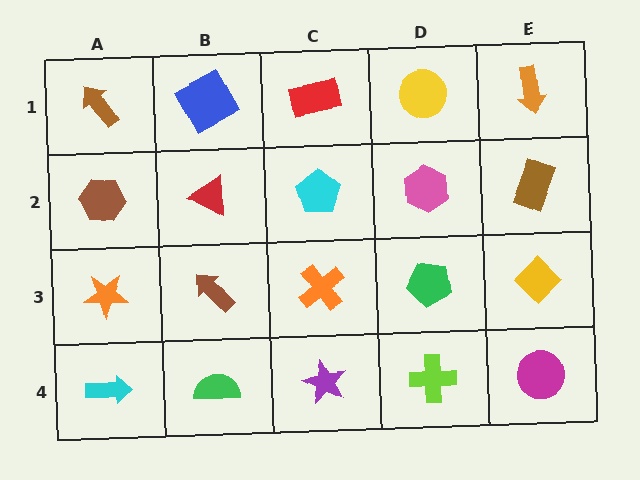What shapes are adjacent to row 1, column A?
A brown hexagon (row 2, column A), a blue square (row 1, column B).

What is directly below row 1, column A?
A brown hexagon.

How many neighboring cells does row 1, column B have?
3.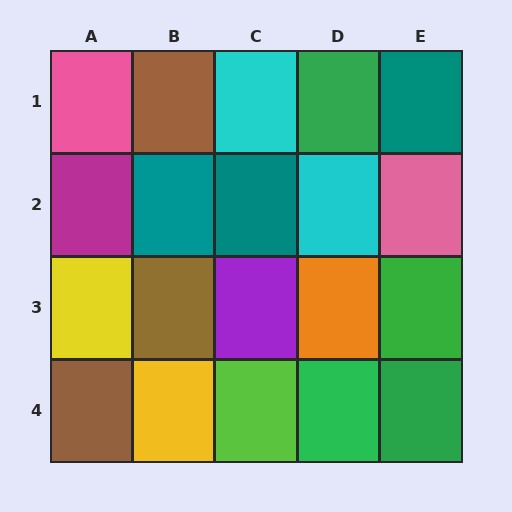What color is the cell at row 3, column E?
Green.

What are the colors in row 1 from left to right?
Pink, brown, cyan, green, teal.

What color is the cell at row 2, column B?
Teal.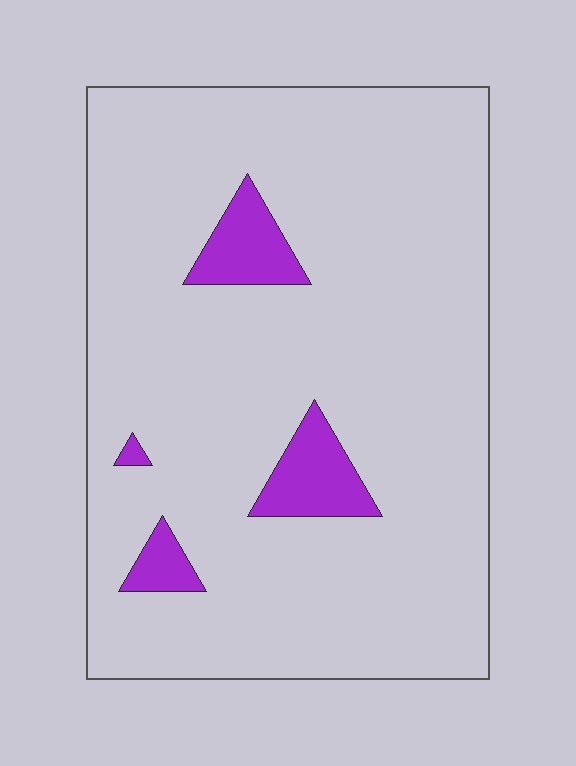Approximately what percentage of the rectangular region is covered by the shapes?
Approximately 10%.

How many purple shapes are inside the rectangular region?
4.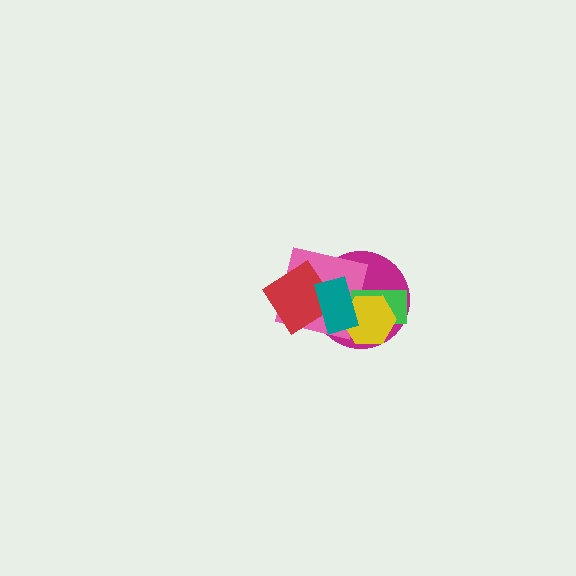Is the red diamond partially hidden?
Yes, it is partially covered by another shape.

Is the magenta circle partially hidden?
Yes, it is partially covered by another shape.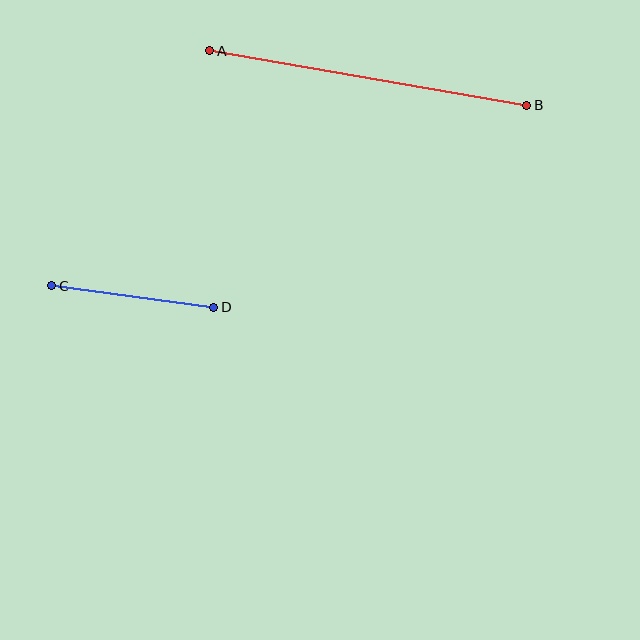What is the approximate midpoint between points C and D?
The midpoint is at approximately (133, 297) pixels.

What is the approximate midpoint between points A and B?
The midpoint is at approximately (368, 78) pixels.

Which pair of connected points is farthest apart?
Points A and B are farthest apart.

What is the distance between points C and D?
The distance is approximately 163 pixels.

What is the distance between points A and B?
The distance is approximately 322 pixels.